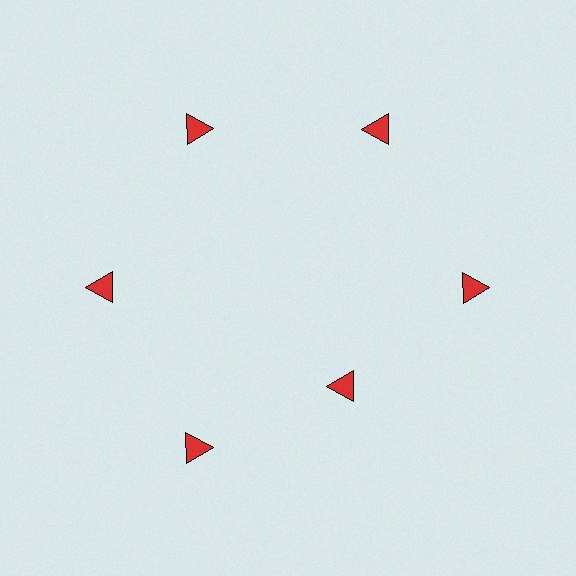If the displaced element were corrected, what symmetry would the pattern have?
It would have 6-fold rotational symmetry — the pattern would map onto itself every 60 degrees.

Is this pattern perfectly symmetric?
No. The 6 red triangles are arranged in a ring, but one element near the 5 o'clock position is pulled inward toward the center, breaking the 6-fold rotational symmetry.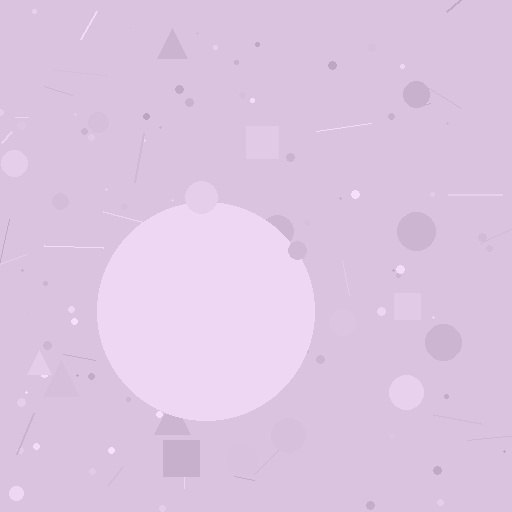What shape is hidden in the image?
A circle is hidden in the image.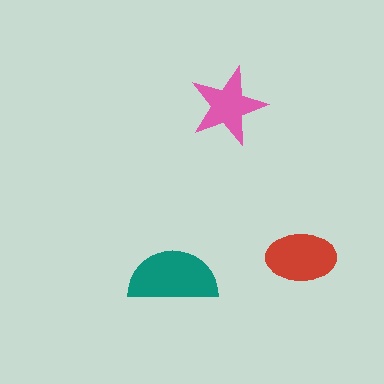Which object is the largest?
The teal semicircle.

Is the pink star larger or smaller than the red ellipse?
Smaller.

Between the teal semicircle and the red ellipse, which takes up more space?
The teal semicircle.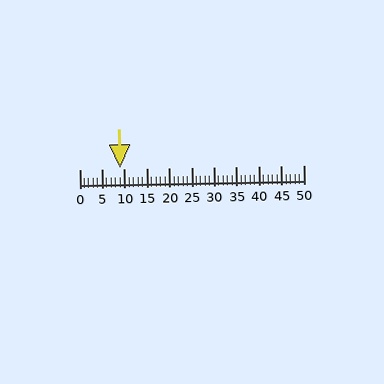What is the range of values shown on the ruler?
The ruler shows values from 0 to 50.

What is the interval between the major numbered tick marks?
The major tick marks are spaced 5 units apart.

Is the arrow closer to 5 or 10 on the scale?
The arrow is closer to 10.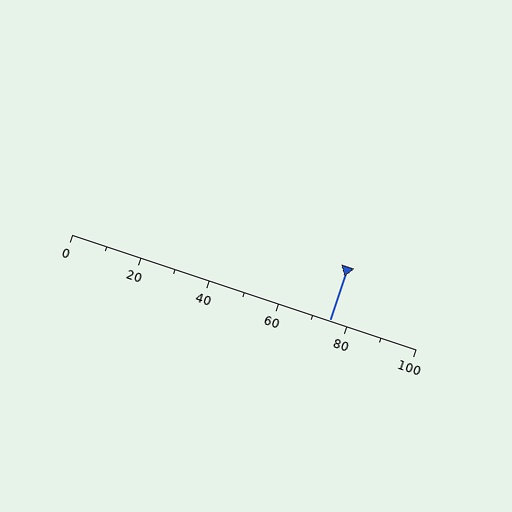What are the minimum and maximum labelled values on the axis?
The axis runs from 0 to 100.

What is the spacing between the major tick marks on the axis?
The major ticks are spaced 20 apart.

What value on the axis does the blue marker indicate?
The marker indicates approximately 75.